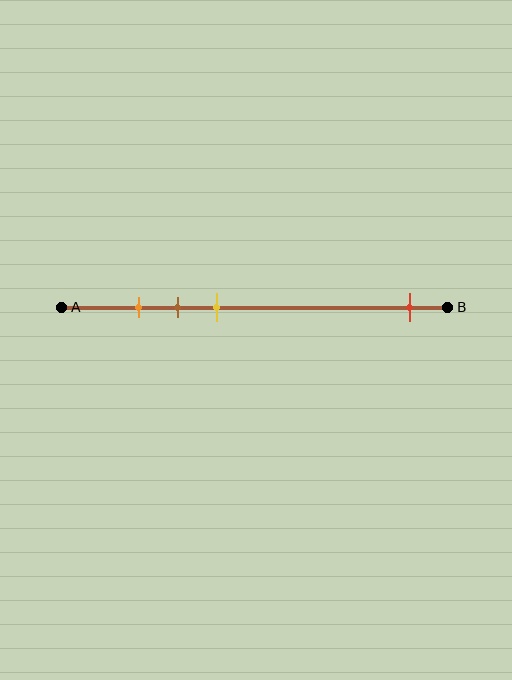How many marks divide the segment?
There are 4 marks dividing the segment.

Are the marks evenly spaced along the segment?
No, the marks are not evenly spaced.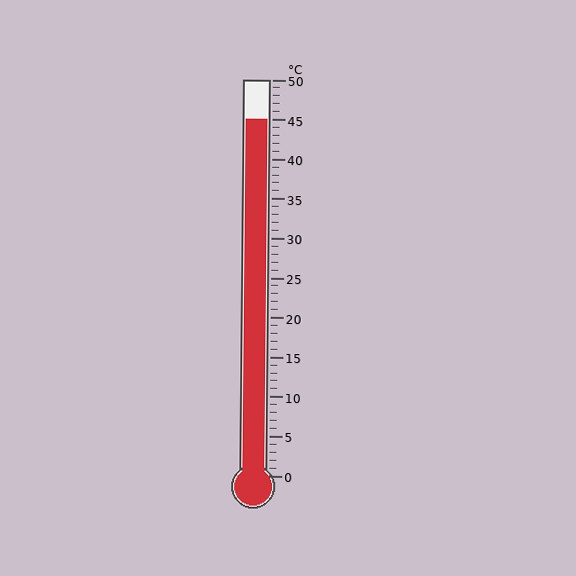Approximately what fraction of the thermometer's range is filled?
The thermometer is filled to approximately 90% of its range.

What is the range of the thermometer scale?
The thermometer scale ranges from 0°C to 50°C.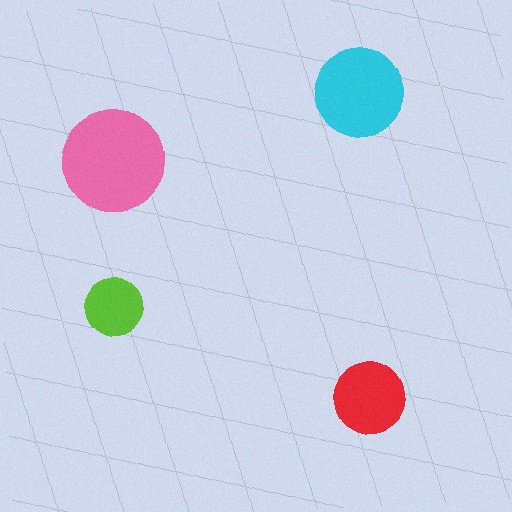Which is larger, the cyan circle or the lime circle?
The cyan one.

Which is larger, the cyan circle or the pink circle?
The pink one.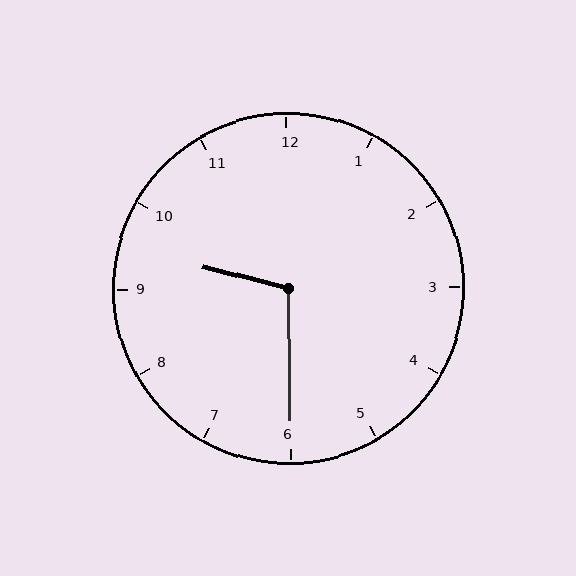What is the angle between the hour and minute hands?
Approximately 105 degrees.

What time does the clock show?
9:30.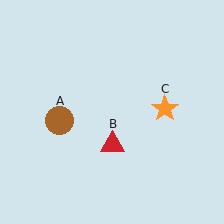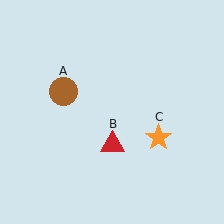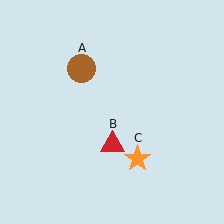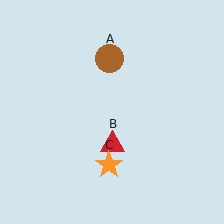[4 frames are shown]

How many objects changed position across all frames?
2 objects changed position: brown circle (object A), orange star (object C).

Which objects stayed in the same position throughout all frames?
Red triangle (object B) remained stationary.